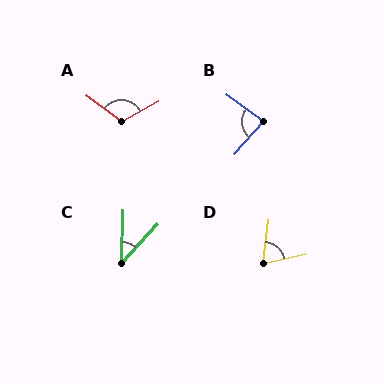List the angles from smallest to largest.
C (41°), D (70°), B (85°), A (115°).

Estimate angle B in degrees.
Approximately 85 degrees.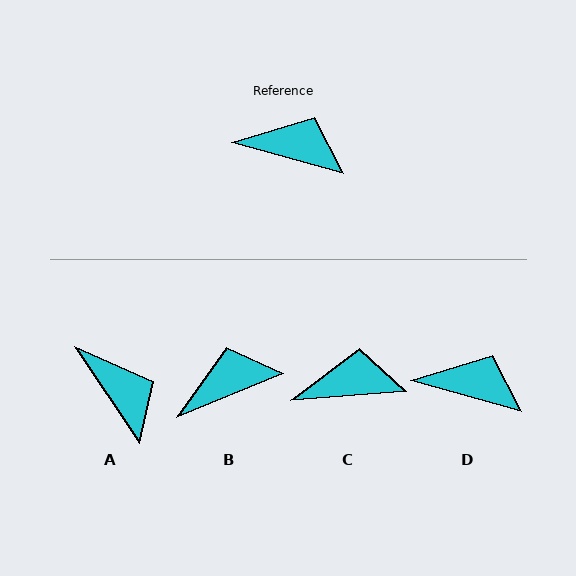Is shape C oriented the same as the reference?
No, it is off by about 20 degrees.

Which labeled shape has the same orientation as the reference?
D.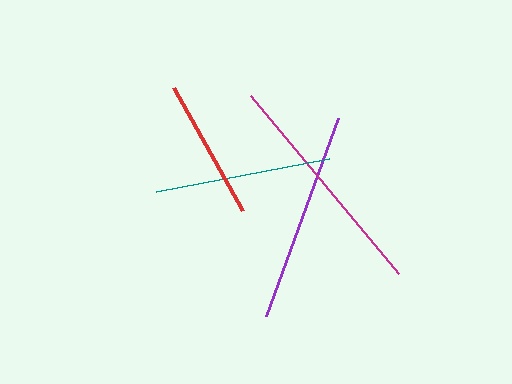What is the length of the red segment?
The red segment is approximately 142 pixels long.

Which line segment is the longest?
The magenta line is the longest at approximately 232 pixels.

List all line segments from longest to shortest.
From longest to shortest: magenta, purple, teal, red.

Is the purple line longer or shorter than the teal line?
The purple line is longer than the teal line.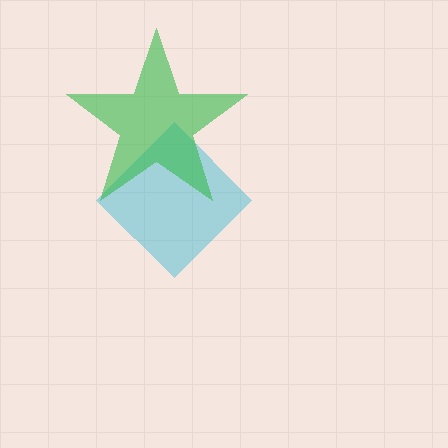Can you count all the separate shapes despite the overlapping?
Yes, there are 2 separate shapes.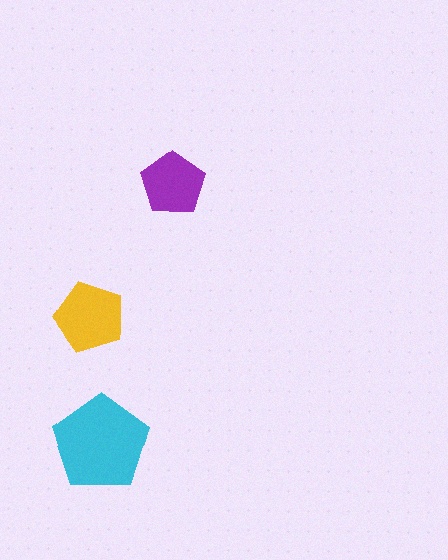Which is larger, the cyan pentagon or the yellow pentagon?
The cyan one.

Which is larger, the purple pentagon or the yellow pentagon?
The yellow one.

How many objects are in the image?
There are 3 objects in the image.